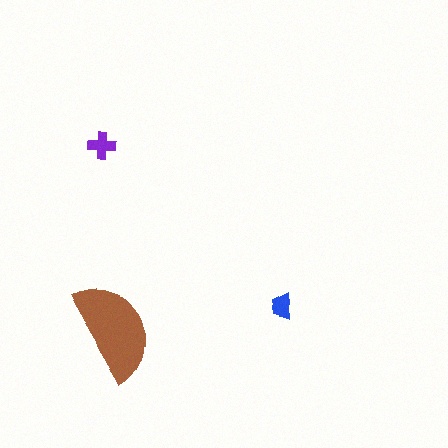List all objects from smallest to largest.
The blue trapezoid, the purple cross, the brown semicircle.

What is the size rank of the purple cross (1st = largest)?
2nd.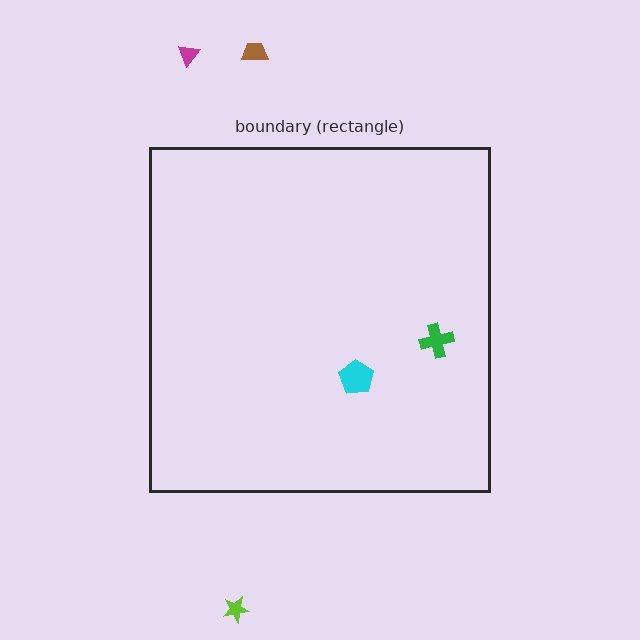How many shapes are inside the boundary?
2 inside, 3 outside.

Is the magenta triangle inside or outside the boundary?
Outside.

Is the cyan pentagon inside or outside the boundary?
Inside.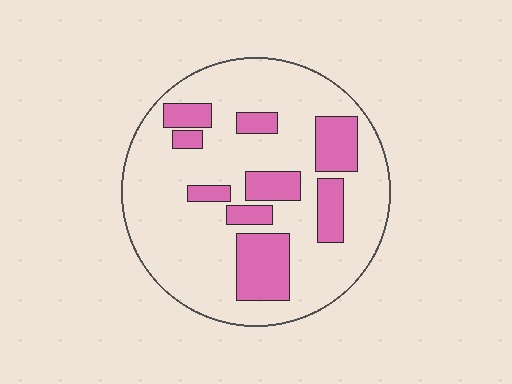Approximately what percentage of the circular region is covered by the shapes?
Approximately 25%.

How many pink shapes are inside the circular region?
9.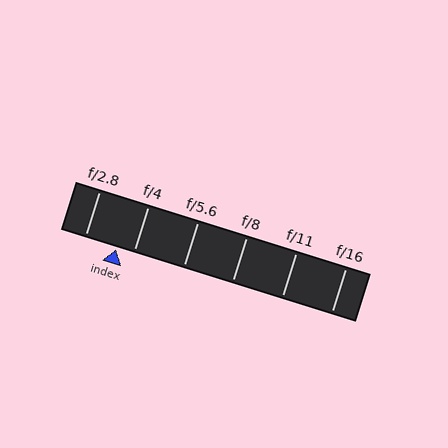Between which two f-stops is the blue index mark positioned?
The index mark is between f/2.8 and f/4.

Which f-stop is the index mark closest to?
The index mark is closest to f/4.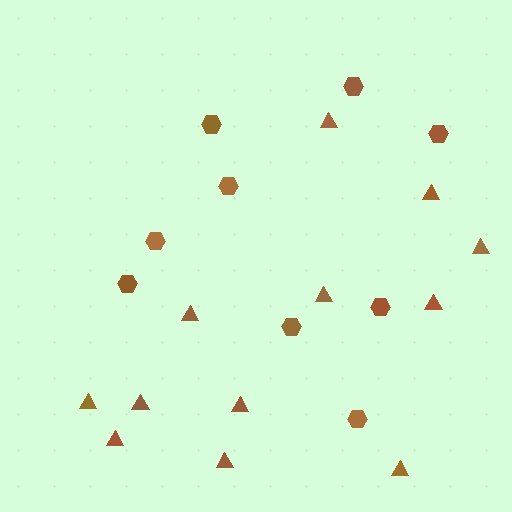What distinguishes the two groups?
There are 2 groups: one group of triangles (12) and one group of hexagons (9).